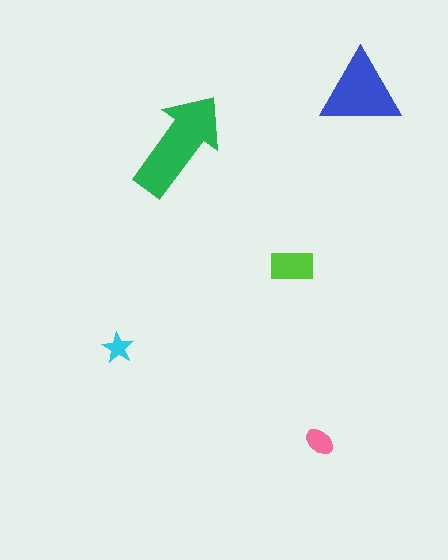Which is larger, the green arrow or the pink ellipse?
The green arrow.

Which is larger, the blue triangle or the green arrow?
The green arrow.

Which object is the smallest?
The cyan star.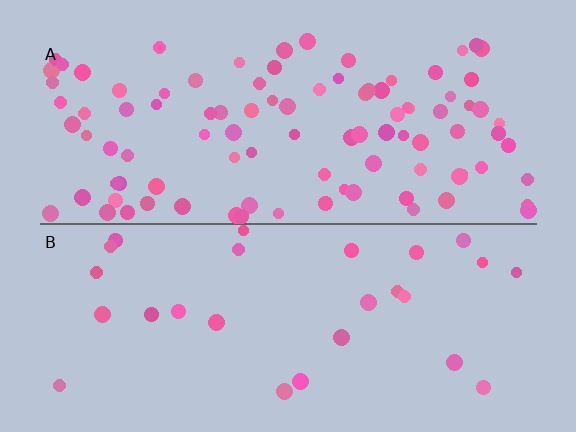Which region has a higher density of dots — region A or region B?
A (the top).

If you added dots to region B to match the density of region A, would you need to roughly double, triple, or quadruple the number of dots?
Approximately quadruple.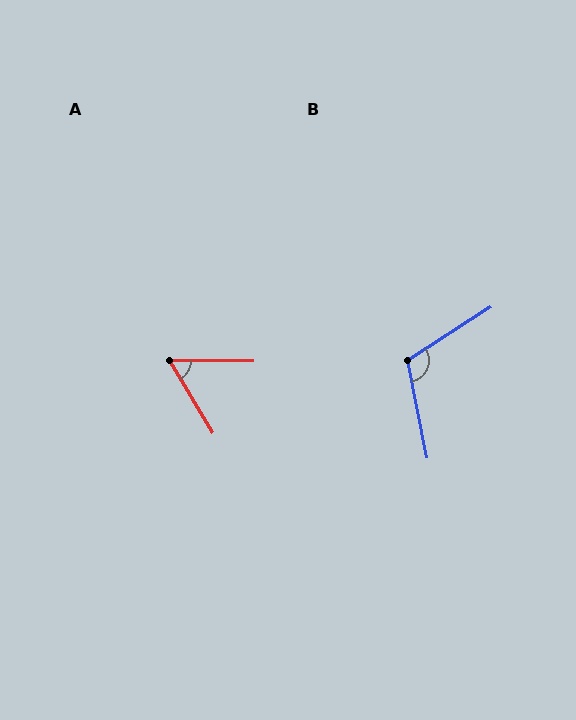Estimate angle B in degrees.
Approximately 112 degrees.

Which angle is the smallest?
A, at approximately 59 degrees.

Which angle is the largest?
B, at approximately 112 degrees.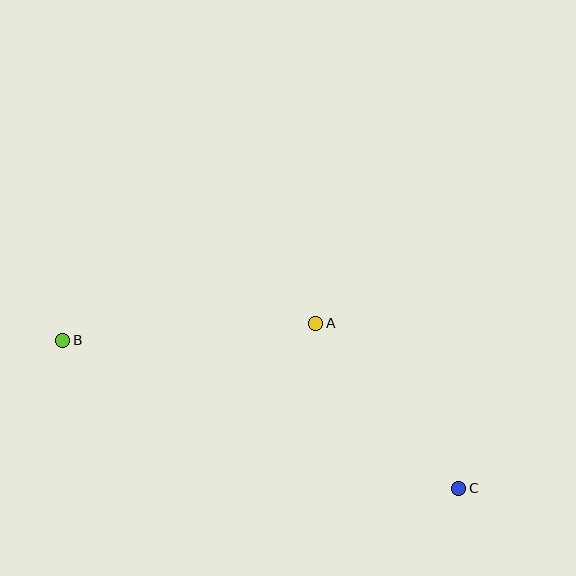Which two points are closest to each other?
Points A and C are closest to each other.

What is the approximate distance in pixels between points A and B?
The distance between A and B is approximately 253 pixels.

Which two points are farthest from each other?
Points B and C are farthest from each other.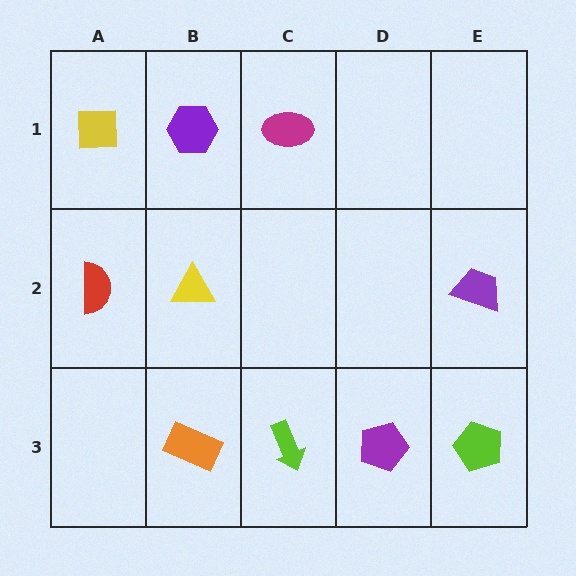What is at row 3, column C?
A lime arrow.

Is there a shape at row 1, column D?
No, that cell is empty.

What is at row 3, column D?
A purple pentagon.